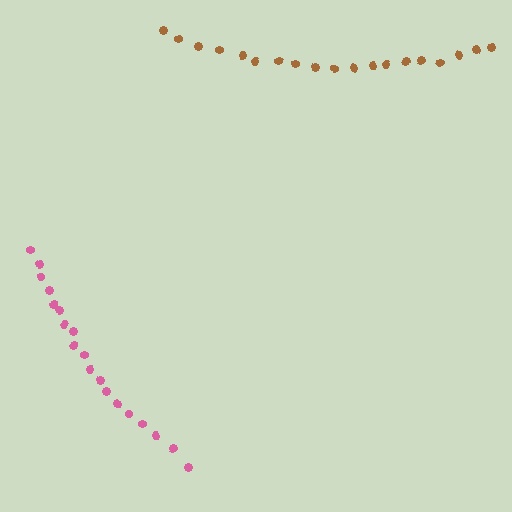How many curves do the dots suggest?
There are 2 distinct paths.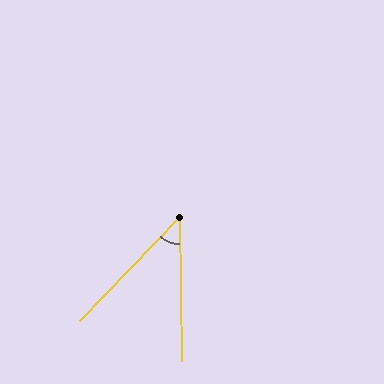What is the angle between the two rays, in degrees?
Approximately 45 degrees.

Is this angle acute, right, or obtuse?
It is acute.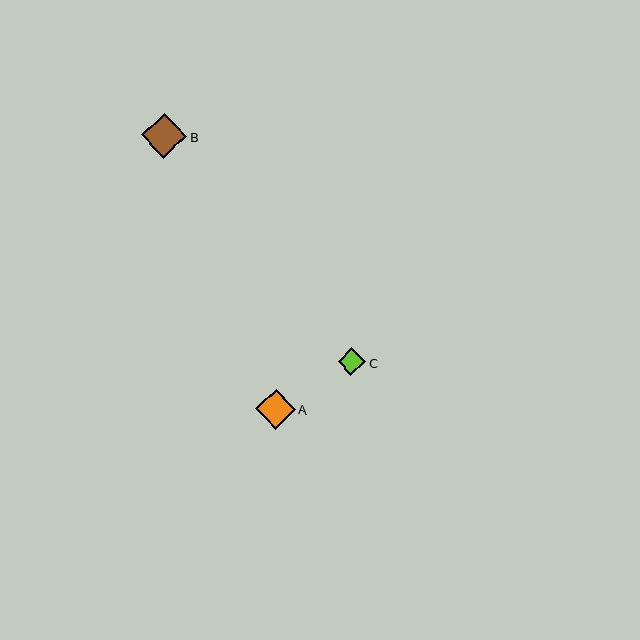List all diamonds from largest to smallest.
From largest to smallest: B, A, C.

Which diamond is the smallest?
Diamond C is the smallest with a size of approximately 28 pixels.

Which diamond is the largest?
Diamond B is the largest with a size of approximately 45 pixels.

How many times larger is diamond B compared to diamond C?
Diamond B is approximately 1.6 times the size of diamond C.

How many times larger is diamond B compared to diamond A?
Diamond B is approximately 1.1 times the size of diamond A.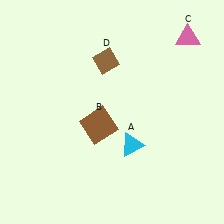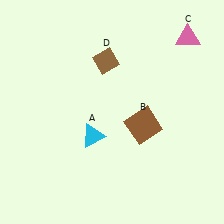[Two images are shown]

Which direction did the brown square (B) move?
The brown square (B) moved right.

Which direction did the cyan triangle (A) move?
The cyan triangle (A) moved left.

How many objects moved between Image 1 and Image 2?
2 objects moved between the two images.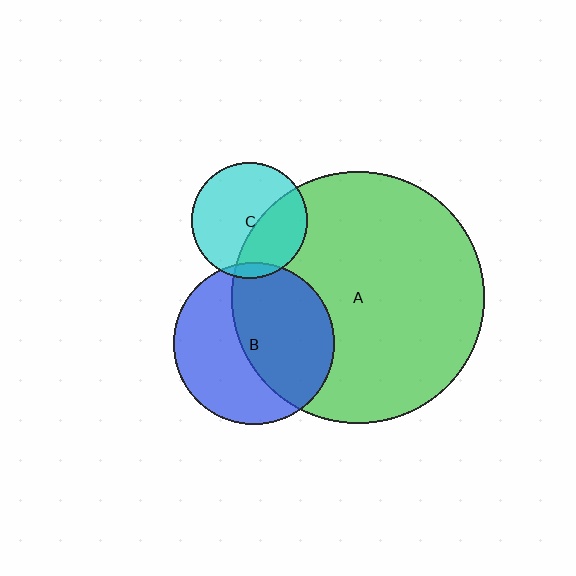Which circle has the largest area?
Circle A (green).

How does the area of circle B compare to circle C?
Approximately 1.9 times.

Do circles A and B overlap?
Yes.